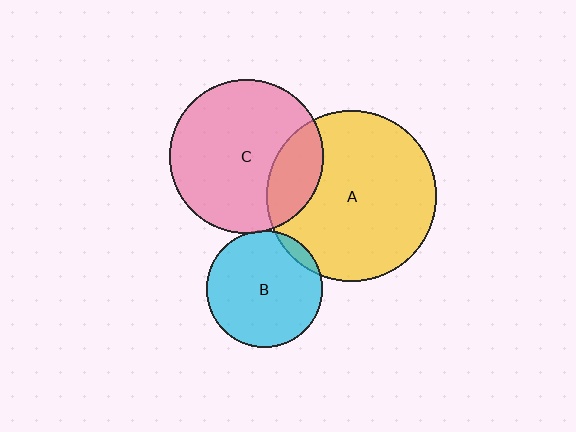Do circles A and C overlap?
Yes.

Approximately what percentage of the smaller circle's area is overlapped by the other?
Approximately 20%.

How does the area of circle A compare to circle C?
Approximately 1.2 times.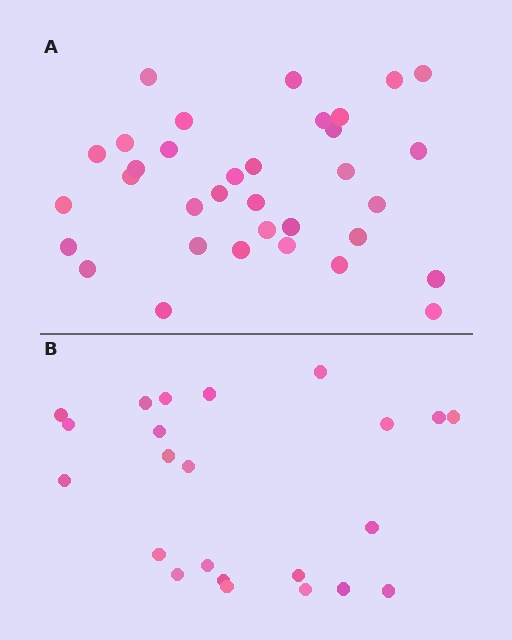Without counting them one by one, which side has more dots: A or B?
Region A (the top region) has more dots.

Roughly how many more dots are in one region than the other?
Region A has roughly 12 or so more dots than region B.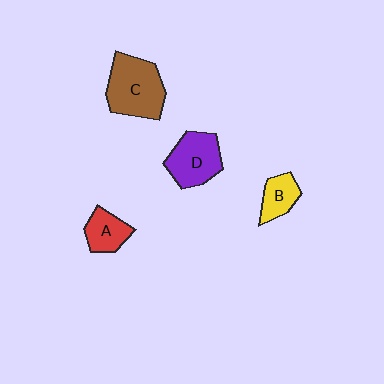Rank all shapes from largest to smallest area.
From largest to smallest: C (brown), D (purple), A (red), B (yellow).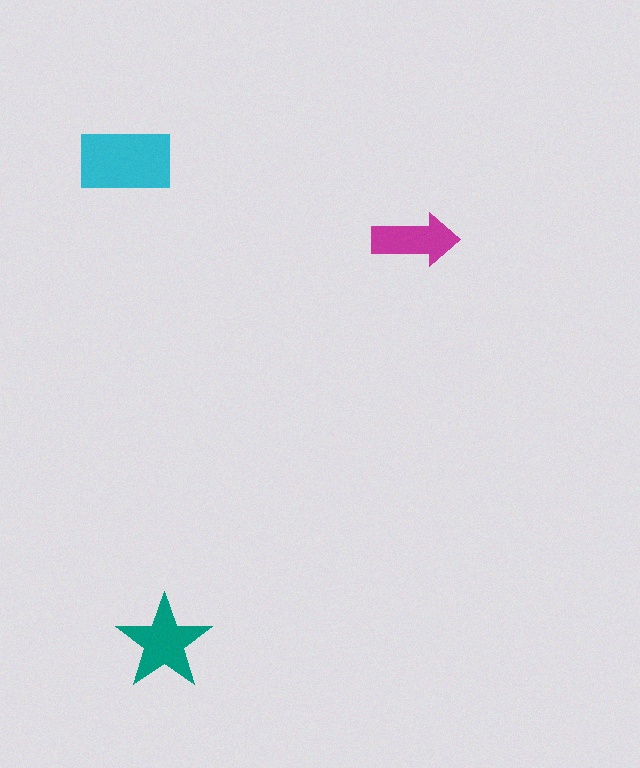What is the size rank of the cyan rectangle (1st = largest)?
1st.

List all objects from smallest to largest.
The magenta arrow, the teal star, the cyan rectangle.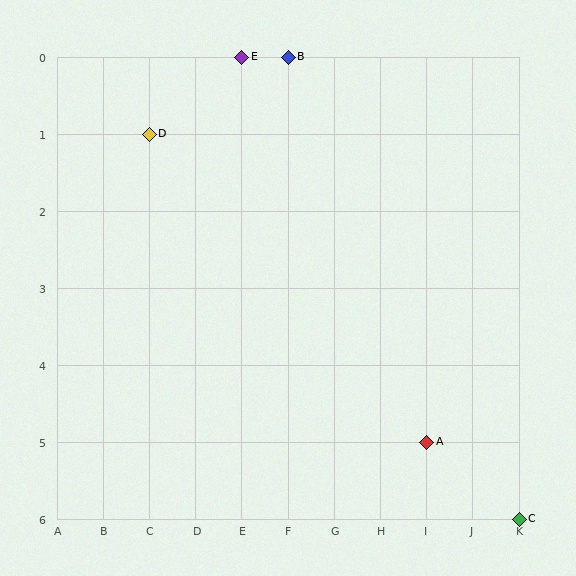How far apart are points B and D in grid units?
Points B and D are 3 columns and 1 row apart (about 3.2 grid units diagonally).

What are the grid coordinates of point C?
Point C is at grid coordinates (K, 6).